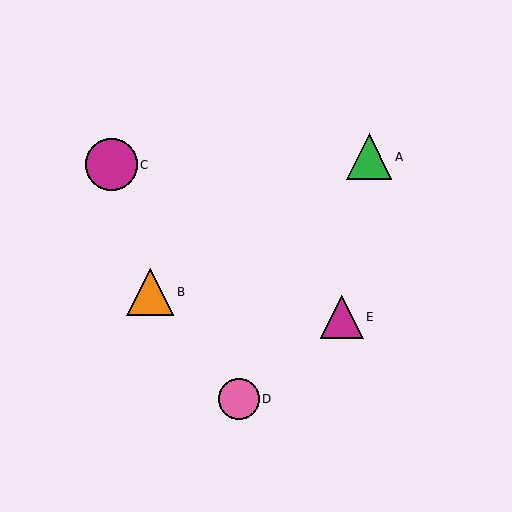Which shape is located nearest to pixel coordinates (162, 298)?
The orange triangle (labeled B) at (150, 292) is nearest to that location.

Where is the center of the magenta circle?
The center of the magenta circle is at (111, 165).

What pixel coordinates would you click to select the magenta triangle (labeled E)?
Click at (342, 317) to select the magenta triangle E.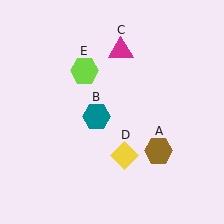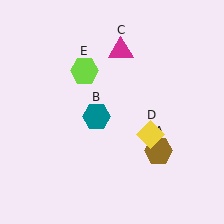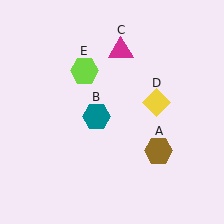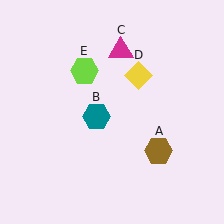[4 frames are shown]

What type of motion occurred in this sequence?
The yellow diamond (object D) rotated counterclockwise around the center of the scene.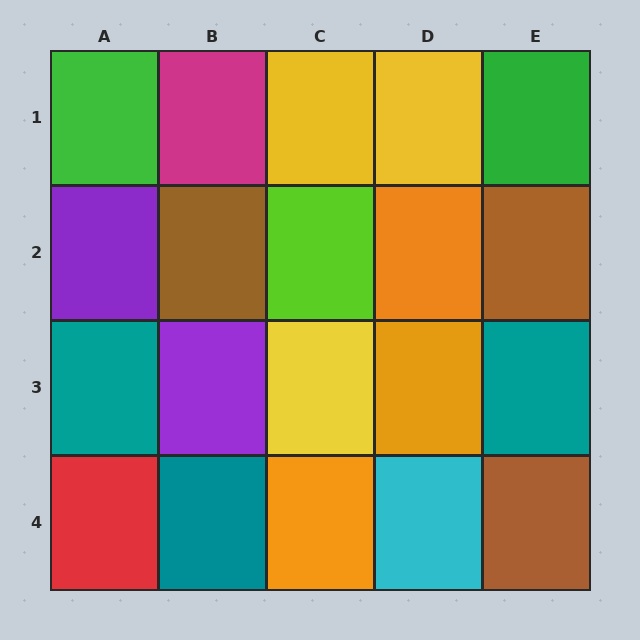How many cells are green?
2 cells are green.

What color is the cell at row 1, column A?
Green.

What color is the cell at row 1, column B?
Magenta.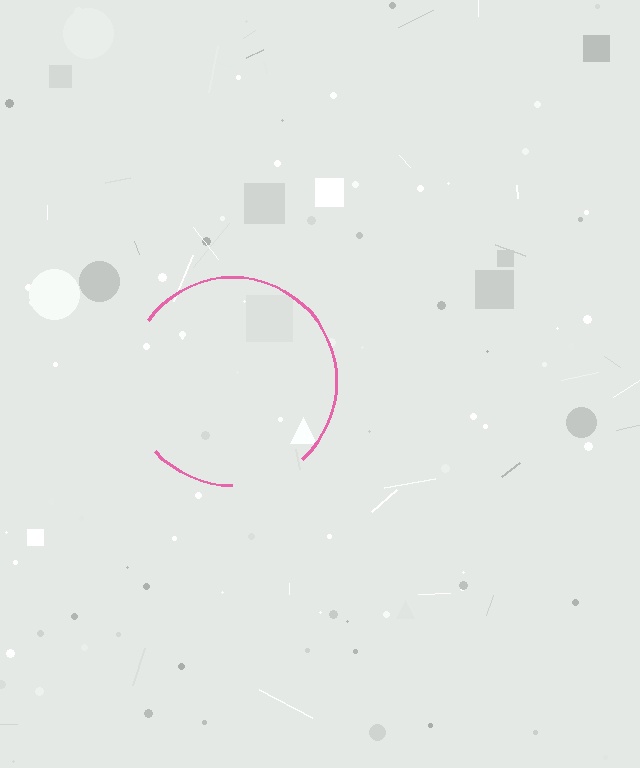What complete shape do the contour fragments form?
The contour fragments form a circle.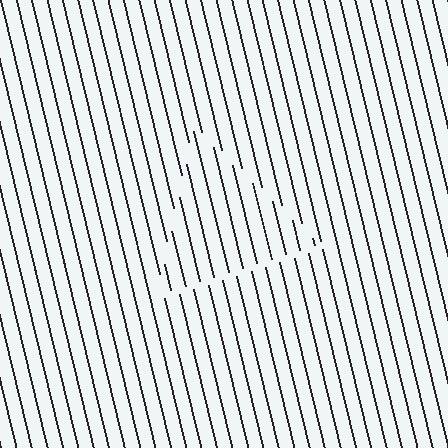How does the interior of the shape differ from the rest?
The interior of the shape contains the same grating, shifted by half a period — the contour is defined by the phase discontinuity where line-ends from the inner and outer gratings abut.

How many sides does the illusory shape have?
3 sides — the line-ends trace a triangle.